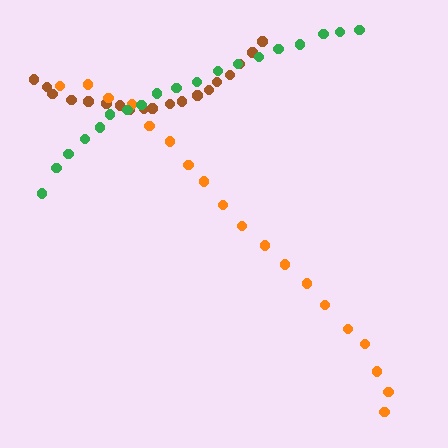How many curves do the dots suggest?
There are 3 distinct paths.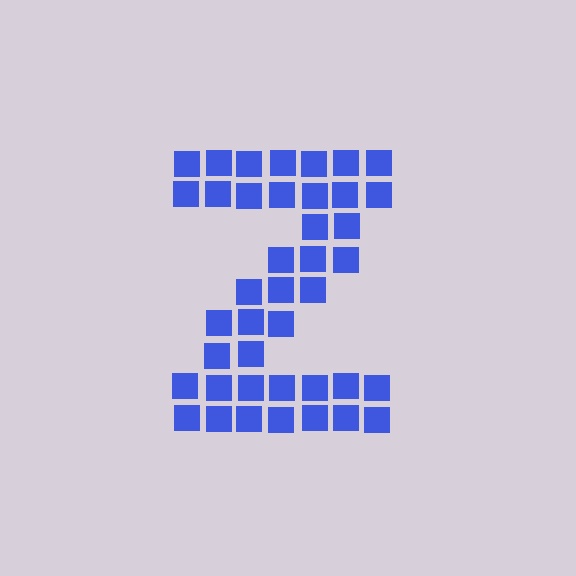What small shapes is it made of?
It is made of small squares.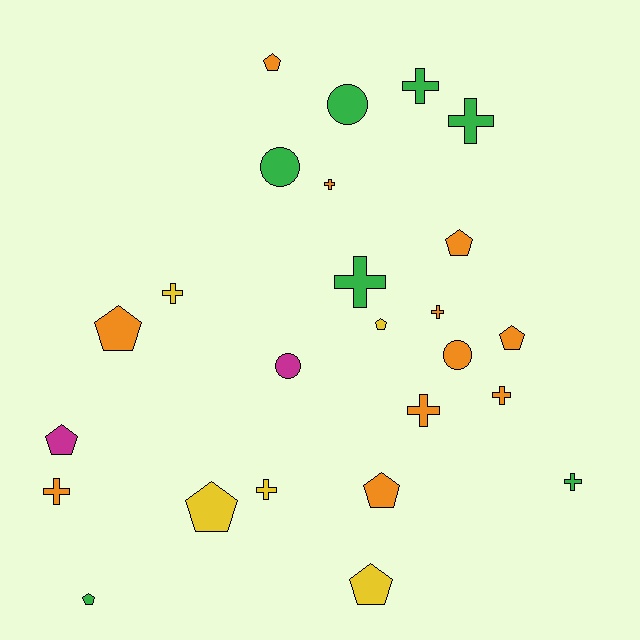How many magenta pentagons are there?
There is 1 magenta pentagon.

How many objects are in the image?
There are 25 objects.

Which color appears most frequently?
Orange, with 11 objects.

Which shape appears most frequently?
Cross, with 11 objects.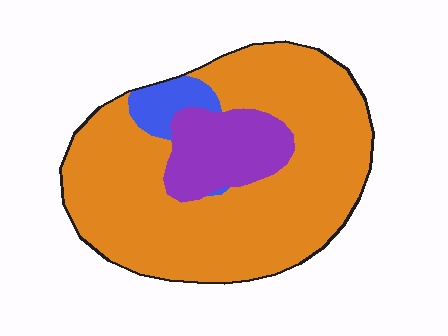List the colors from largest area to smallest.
From largest to smallest: orange, purple, blue.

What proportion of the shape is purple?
Purple covers around 15% of the shape.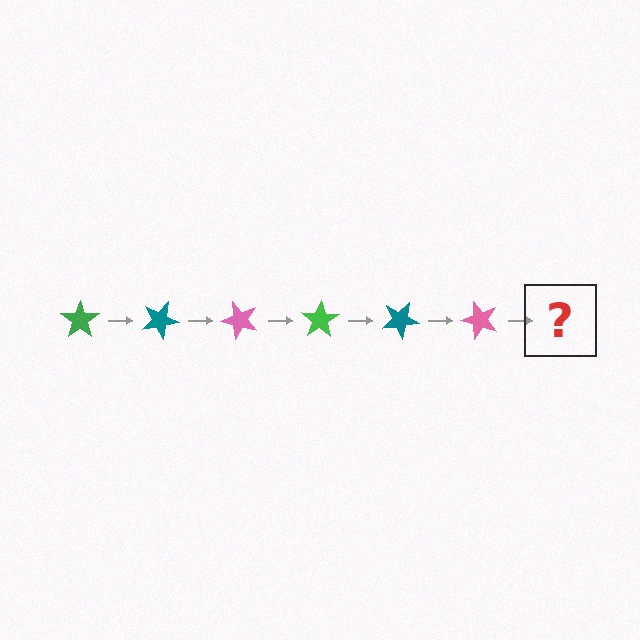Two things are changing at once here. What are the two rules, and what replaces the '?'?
The two rules are that it rotates 25 degrees each step and the color cycles through green, teal, and pink. The '?' should be a green star, rotated 150 degrees from the start.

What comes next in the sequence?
The next element should be a green star, rotated 150 degrees from the start.